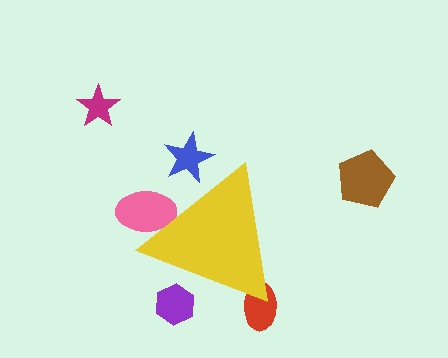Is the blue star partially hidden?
Yes, the blue star is partially hidden behind the yellow triangle.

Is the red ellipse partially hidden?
Yes, the red ellipse is partially hidden behind the yellow triangle.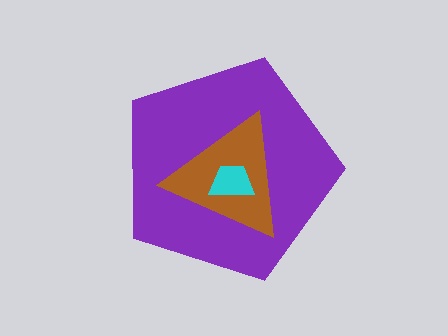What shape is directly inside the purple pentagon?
The brown triangle.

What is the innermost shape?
The cyan trapezoid.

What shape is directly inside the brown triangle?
The cyan trapezoid.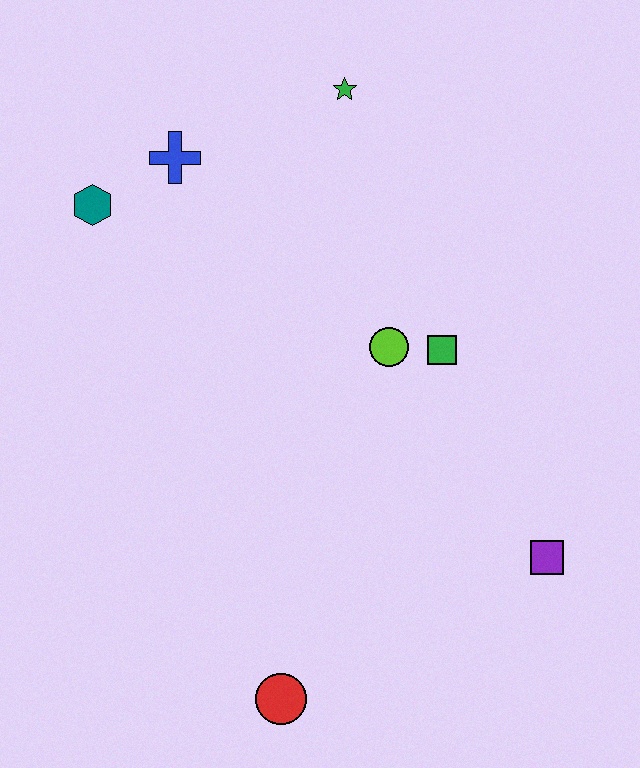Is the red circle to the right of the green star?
No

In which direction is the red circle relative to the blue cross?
The red circle is below the blue cross.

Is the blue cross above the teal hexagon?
Yes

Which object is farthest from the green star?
The red circle is farthest from the green star.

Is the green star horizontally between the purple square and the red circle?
Yes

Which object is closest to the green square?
The lime circle is closest to the green square.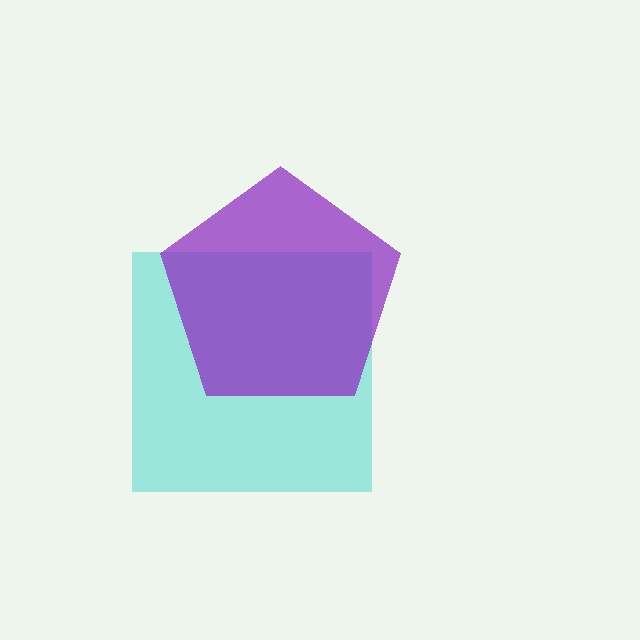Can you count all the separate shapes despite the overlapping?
Yes, there are 2 separate shapes.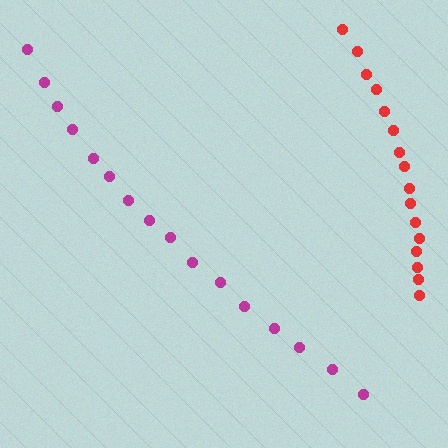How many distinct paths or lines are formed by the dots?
There are 2 distinct paths.